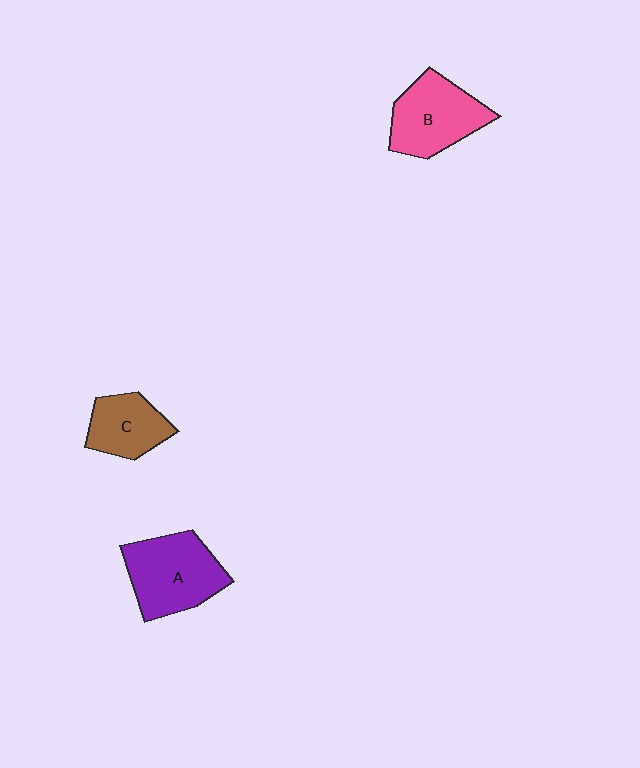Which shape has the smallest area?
Shape C (brown).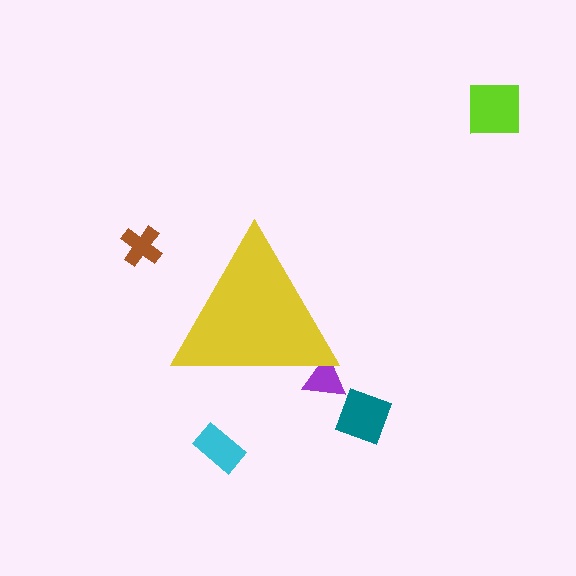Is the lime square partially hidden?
No, the lime square is fully visible.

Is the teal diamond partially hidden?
No, the teal diamond is fully visible.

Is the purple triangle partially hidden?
Yes, the purple triangle is partially hidden behind the yellow triangle.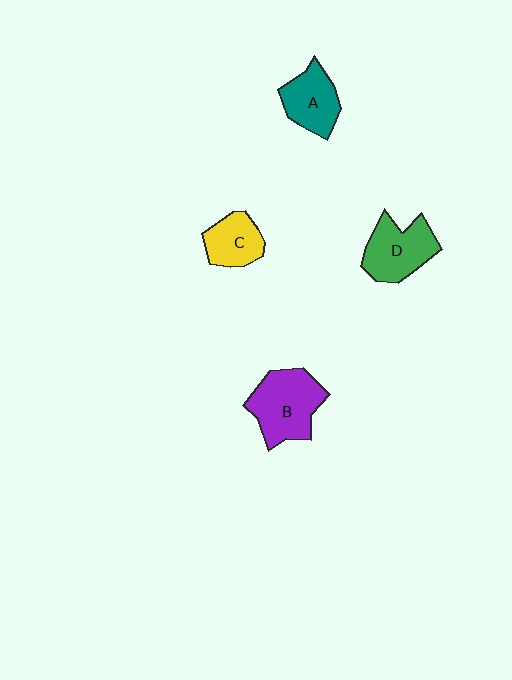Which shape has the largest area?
Shape B (purple).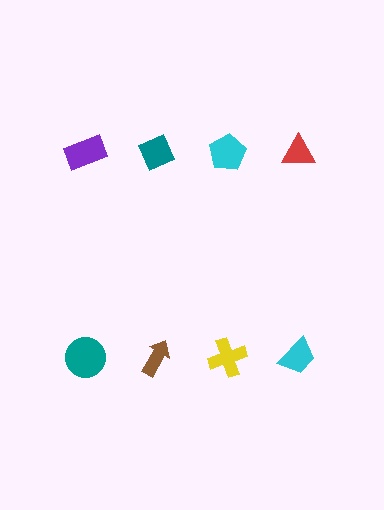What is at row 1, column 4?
A red triangle.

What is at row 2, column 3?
A yellow cross.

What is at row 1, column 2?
A teal diamond.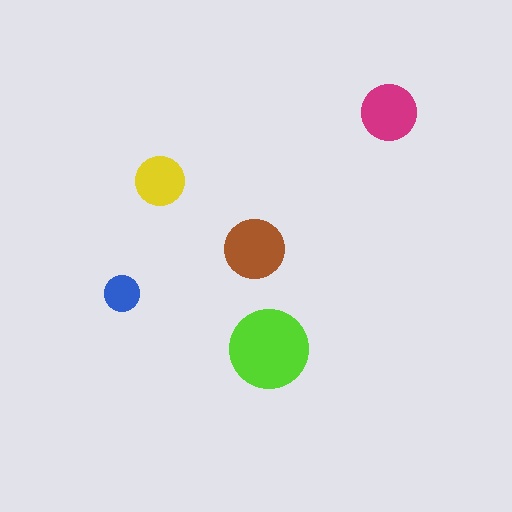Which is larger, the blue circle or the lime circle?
The lime one.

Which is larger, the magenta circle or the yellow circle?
The magenta one.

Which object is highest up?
The magenta circle is topmost.